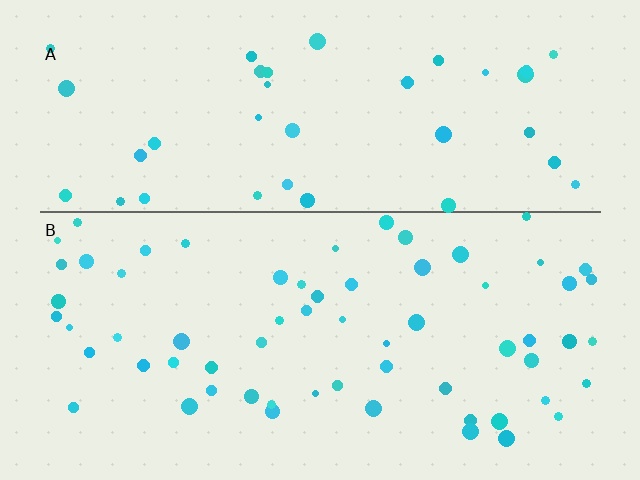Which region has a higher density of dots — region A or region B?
B (the bottom).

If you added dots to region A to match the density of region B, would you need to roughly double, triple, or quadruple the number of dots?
Approximately double.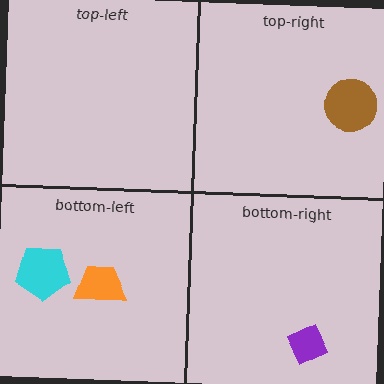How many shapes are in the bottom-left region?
2.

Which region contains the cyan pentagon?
The bottom-left region.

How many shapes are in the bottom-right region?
1.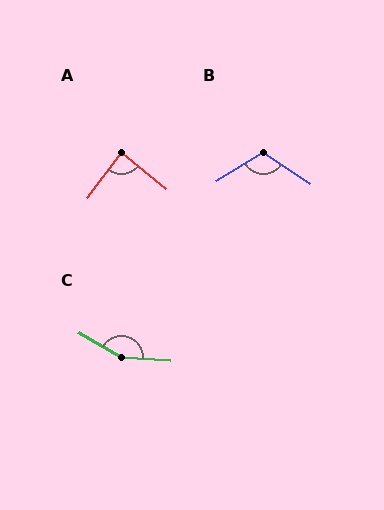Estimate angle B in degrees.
Approximately 114 degrees.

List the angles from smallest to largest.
A (88°), B (114°), C (154°).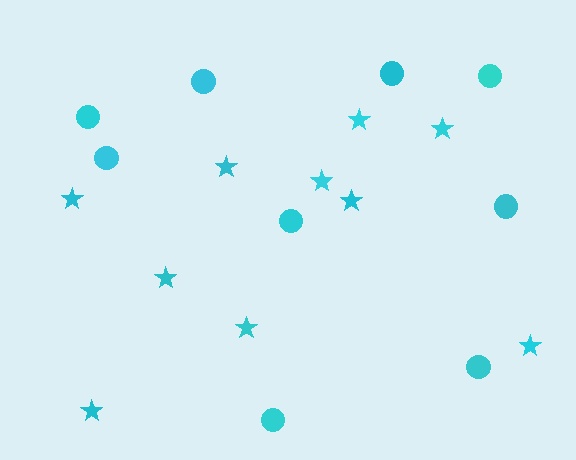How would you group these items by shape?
There are 2 groups: one group of circles (9) and one group of stars (10).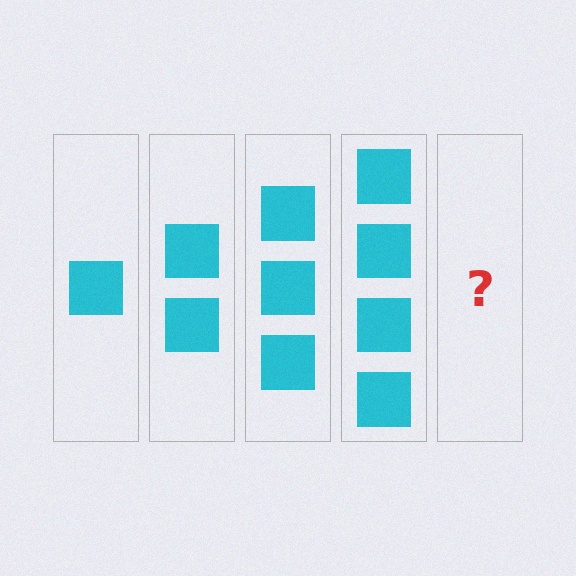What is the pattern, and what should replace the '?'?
The pattern is that each step adds one more square. The '?' should be 5 squares.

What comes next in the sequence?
The next element should be 5 squares.